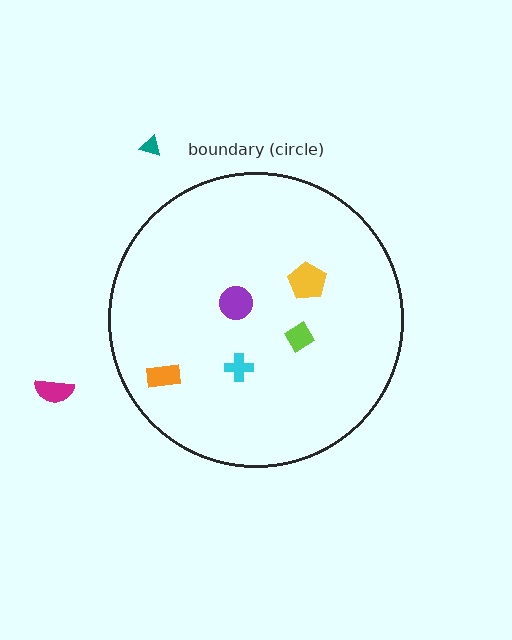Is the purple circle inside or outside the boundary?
Inside.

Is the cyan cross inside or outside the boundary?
Inside.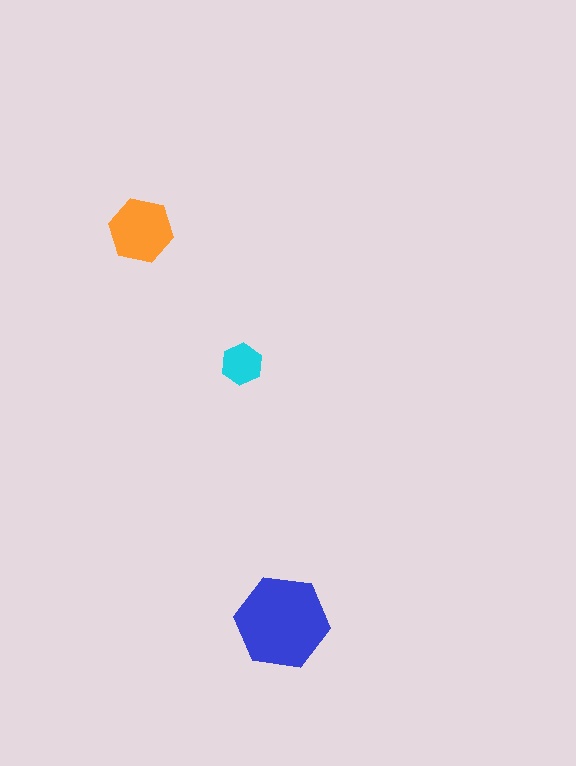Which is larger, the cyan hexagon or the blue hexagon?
The blue one.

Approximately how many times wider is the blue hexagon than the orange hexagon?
About 1.5 times wider.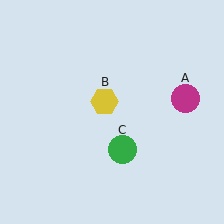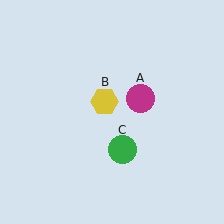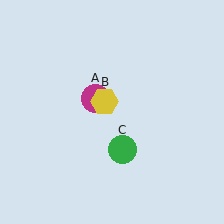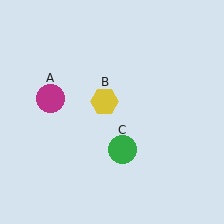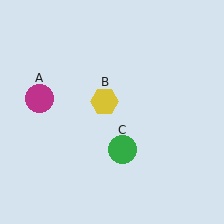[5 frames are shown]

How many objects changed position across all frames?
1 object changed position: magenta circle (object A).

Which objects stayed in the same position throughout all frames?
Yellow hexagon (object B) and green circle (object C) remained stationary.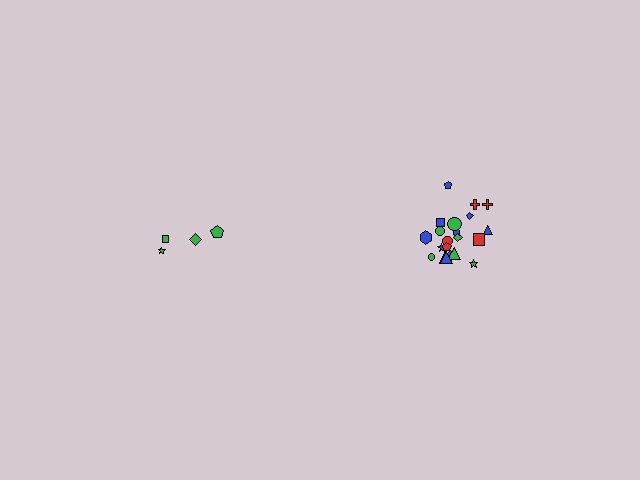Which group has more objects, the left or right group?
The right group.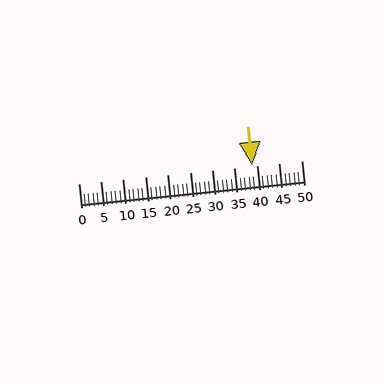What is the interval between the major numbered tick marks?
The major tick marks are spaced 5 units apart.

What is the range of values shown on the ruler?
The ruler shows values from 0 to 50.